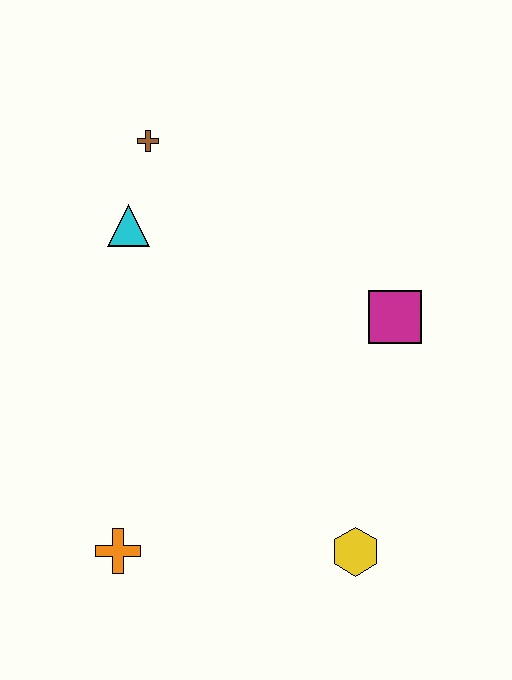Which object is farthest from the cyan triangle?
The yellow hexagon is farthest from the cyan triangle.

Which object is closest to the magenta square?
The yellow hexagon is closest to the magenta square.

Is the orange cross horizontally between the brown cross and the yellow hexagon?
No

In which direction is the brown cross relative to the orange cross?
The brown cross is above the orange cross.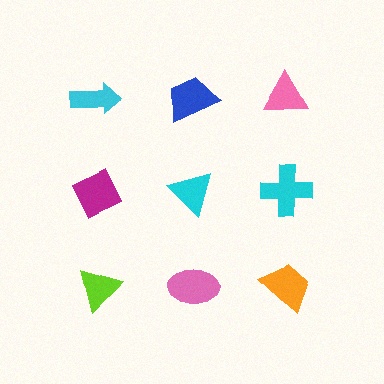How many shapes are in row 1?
3 shapes.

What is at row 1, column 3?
A pink triangle.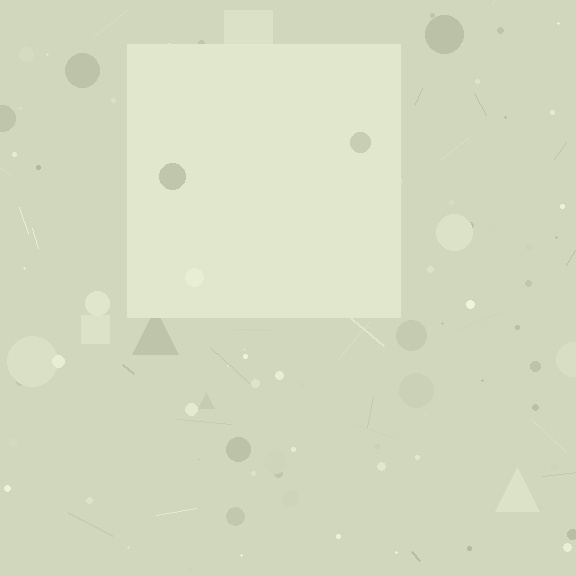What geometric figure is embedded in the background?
A square is embedded in the background.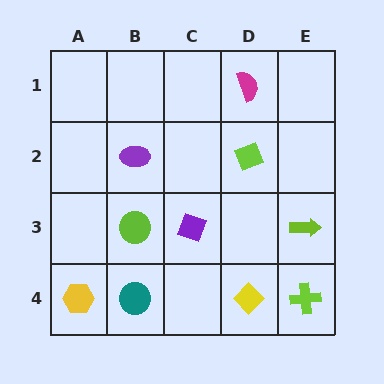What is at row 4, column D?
A yellow diamond.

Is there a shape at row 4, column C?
No, that cell is empty.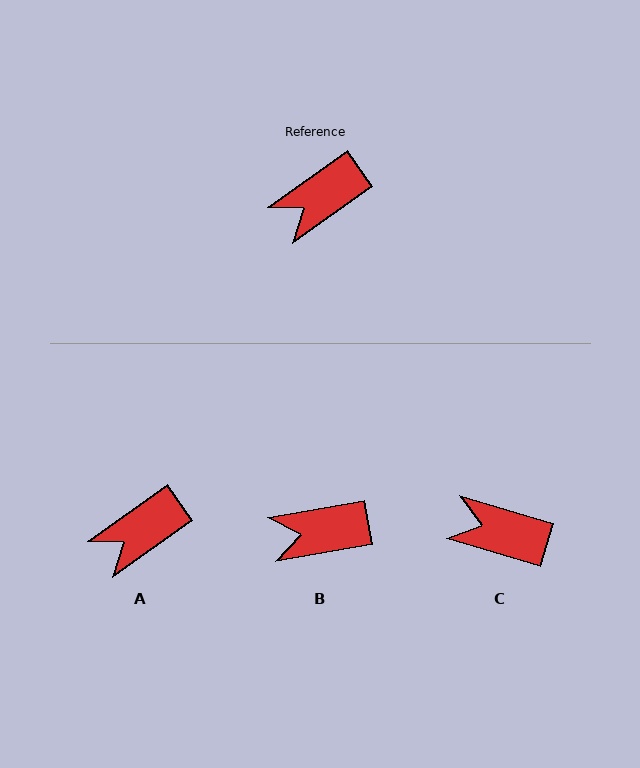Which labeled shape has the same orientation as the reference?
A.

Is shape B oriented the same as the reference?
No, it is off by about 25 degrees.